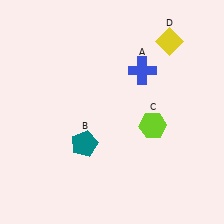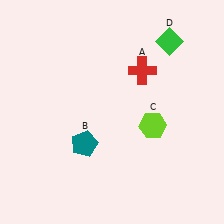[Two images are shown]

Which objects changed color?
A changed from blue to red. D changed from yellow to green.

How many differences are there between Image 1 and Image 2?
There are 2 differences between the two images.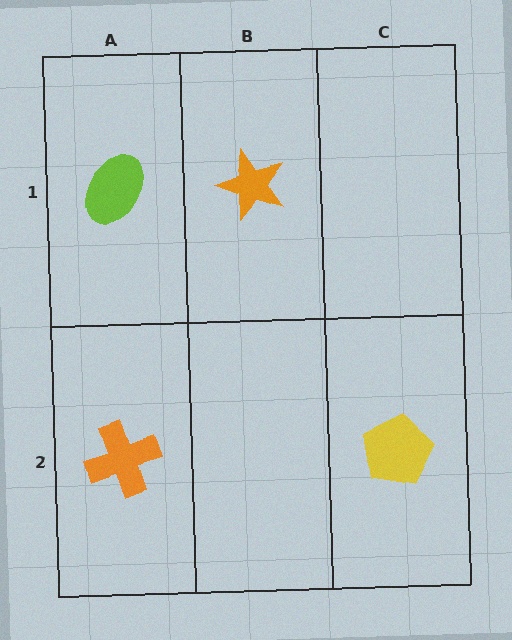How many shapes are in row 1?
2 shapes.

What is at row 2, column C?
A yellow pentagon.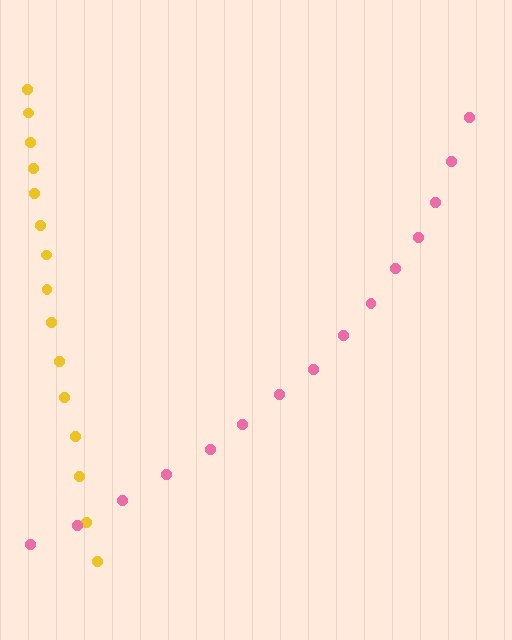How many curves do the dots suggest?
There are 2 distinct paths.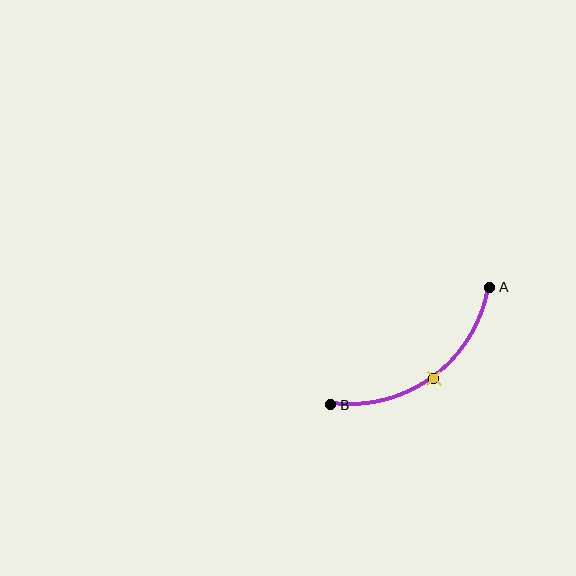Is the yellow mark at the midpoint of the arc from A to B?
Yes. The yellow mark lies on the arc at equal arc-length from both A and B — it is the arc midpoint.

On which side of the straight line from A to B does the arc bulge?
The arc bulges below and to the right of the straight line connecting A and B.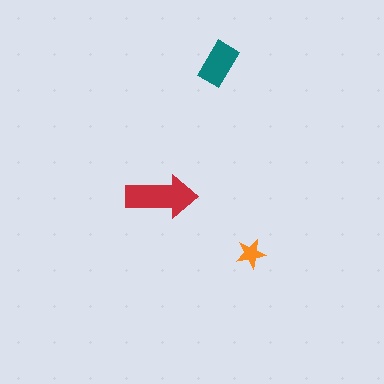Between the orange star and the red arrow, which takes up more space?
The red arrow.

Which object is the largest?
The red arrow.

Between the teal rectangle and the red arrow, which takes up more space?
The red arrow.